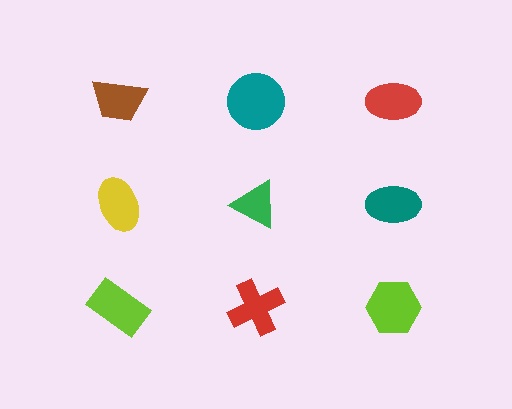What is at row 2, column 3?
A teal ellipse.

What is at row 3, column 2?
A red cross.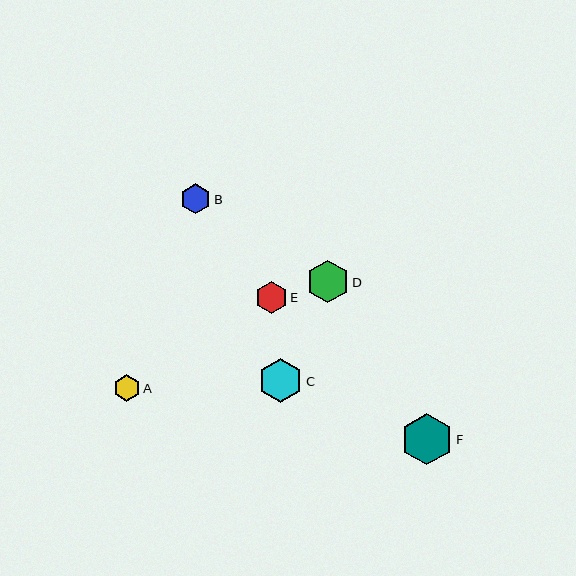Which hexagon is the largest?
Hexagon F is the largest with a size of approximately 52 pixels.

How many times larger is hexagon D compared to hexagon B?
Hexagon D is approximately 1.4 times the size of hexagon B.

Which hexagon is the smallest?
Hexagon A is the smallest with a size of approximately 26 pixels.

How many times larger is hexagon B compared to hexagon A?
Hexagon B is approximately 1.1 times the size of hexagon A.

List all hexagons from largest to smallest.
From largest to smallest: F, C, D, E, B, A.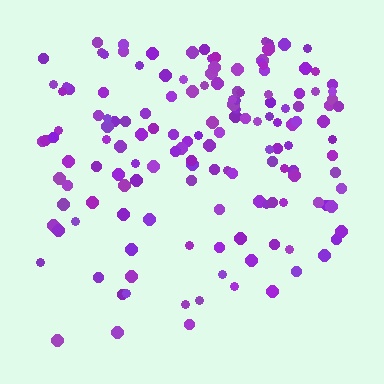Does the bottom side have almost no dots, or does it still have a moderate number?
Still a moderate number, just noticeably fewer than the top.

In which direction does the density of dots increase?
From bottom to top, with the top side densest.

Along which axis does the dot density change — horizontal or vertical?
Vertical.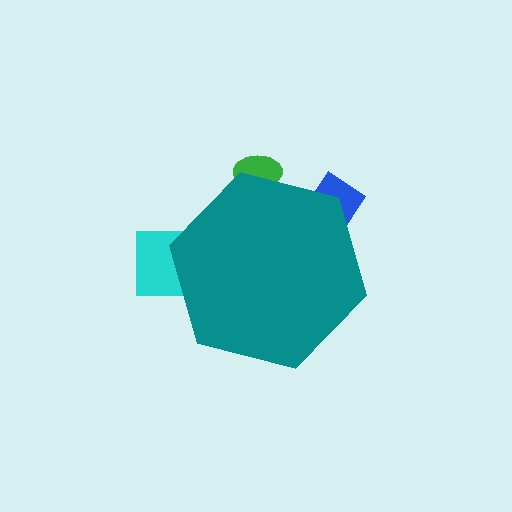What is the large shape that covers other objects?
A teal hexagon.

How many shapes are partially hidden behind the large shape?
3 shapes are partially hidden.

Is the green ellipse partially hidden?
Yes, the green ellipse is partially hidden behind the teal hexagon.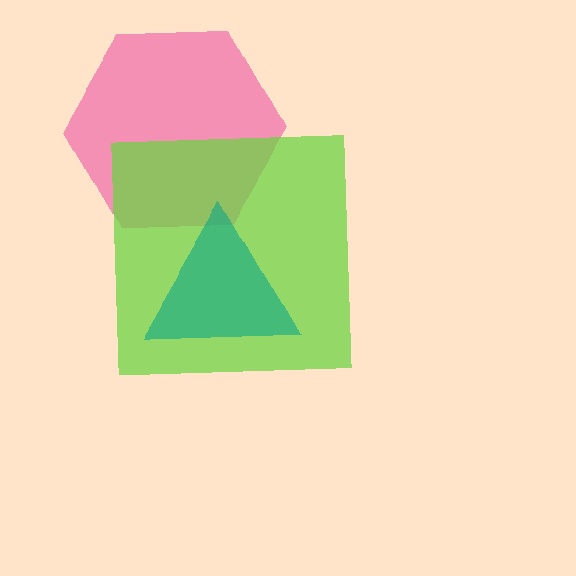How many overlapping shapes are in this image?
There are 3 overlapping shapes in the image.